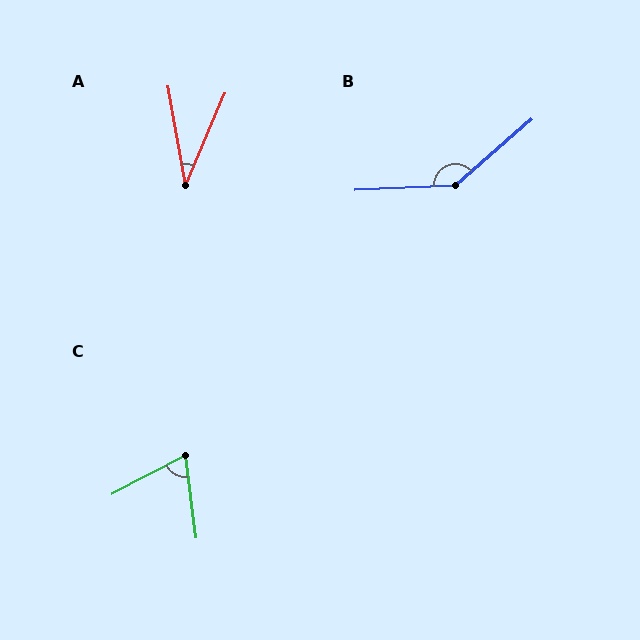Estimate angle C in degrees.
Approximately 70 degrees.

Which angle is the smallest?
A, at approximately 33 degrees.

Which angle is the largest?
B, at approximately 142 degrees.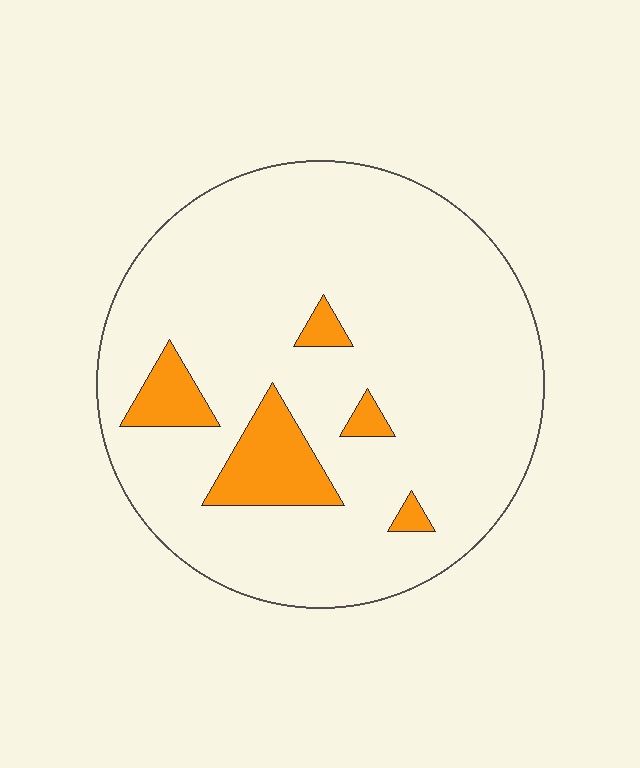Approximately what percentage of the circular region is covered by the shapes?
Approximately 10%.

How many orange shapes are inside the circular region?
5.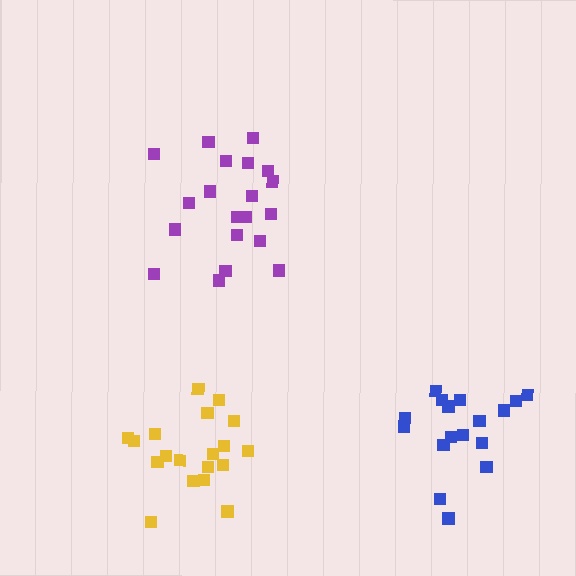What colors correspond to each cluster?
The clusters are colored: purple, yellow, blue.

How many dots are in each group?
Group 1: 20 dots, Group 2: 19 dots, Group 3: 17 dots (56 total).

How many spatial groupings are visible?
There are 3 spatial groupings.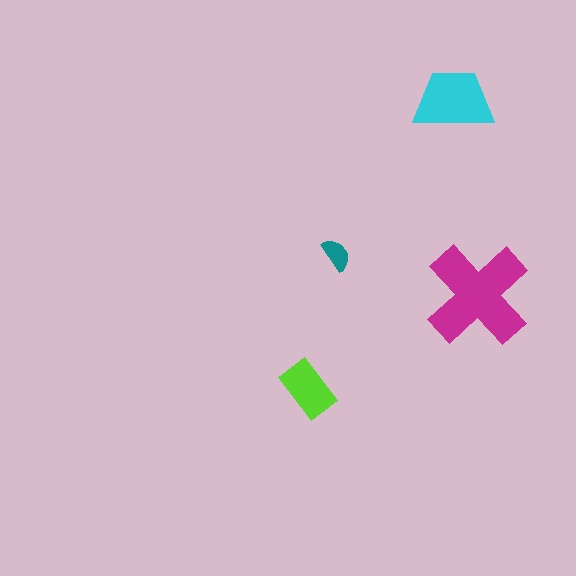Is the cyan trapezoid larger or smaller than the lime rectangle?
Larger.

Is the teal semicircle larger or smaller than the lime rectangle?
Smaller.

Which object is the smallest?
The teal semicircle.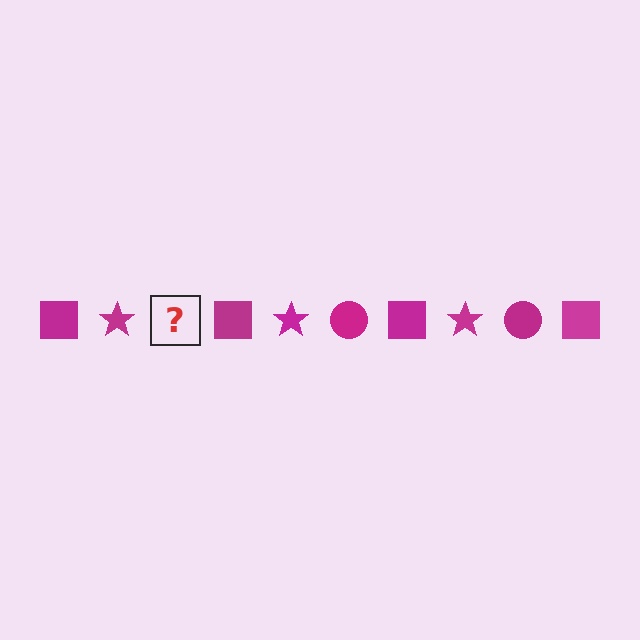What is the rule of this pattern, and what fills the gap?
The rule is that the pattern cycles through square, star, circle shapes in magenta. The gap should be filled with a magenta circle.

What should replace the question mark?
The question mark should be replaced with a magenta circle.